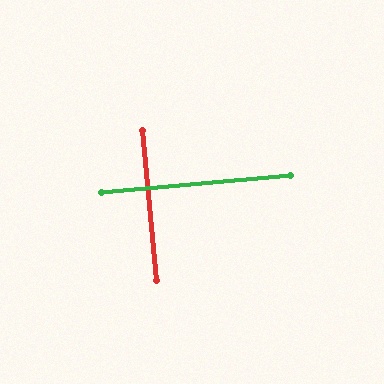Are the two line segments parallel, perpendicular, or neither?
Perpendicular — they meet at approximately 90°.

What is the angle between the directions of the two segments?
Approximately 90 degrees.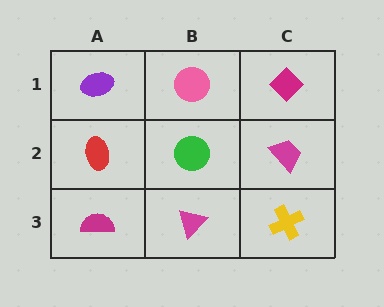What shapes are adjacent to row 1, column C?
A magenta trapezoid (row 2, column C), a pink circle (row 1, column B).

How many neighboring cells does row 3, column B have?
3.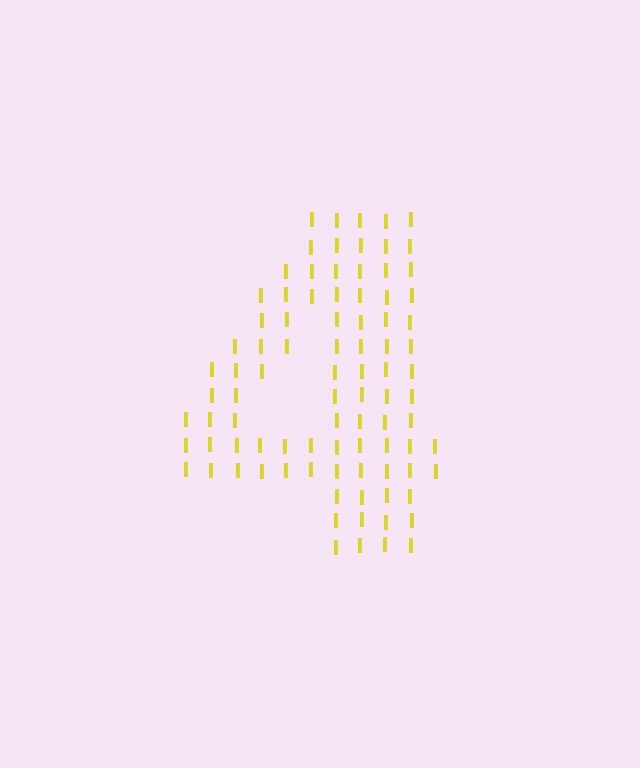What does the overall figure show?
The overall figure shows the digit 4.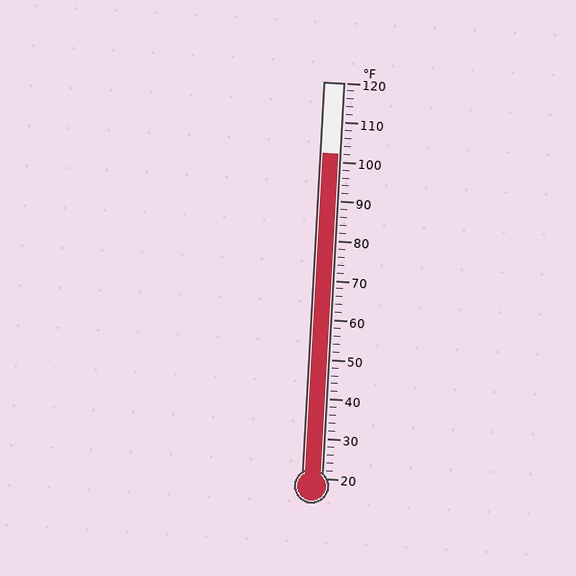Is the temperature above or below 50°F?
The temperature is above 50°F.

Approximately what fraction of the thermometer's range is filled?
The thermometer is filled to approximately 80% of its range.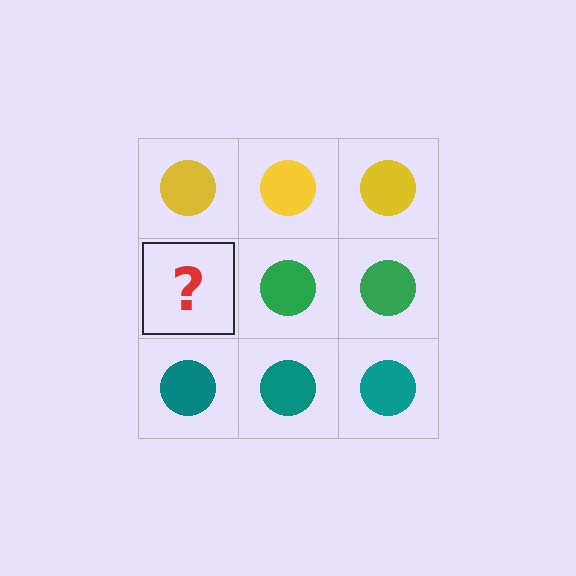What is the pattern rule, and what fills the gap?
The rule is that each row has a consistent color. The gap should be filled with a green circle.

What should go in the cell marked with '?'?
The missing cell should contain a green circle.